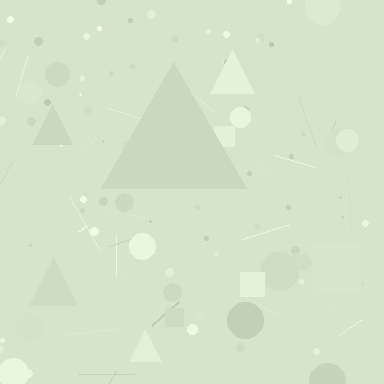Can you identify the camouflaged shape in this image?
The camouflaged shape is a triangle.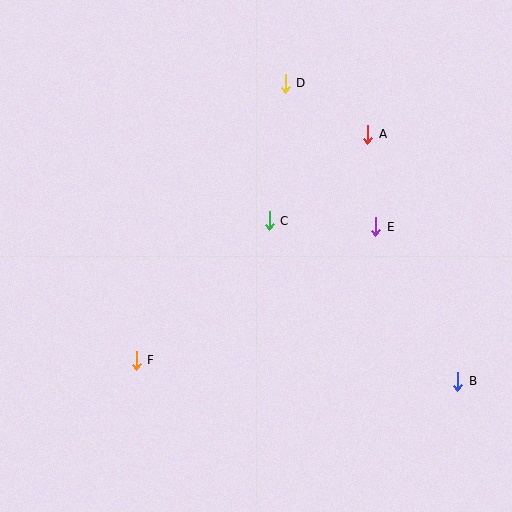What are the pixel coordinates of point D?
Point D is at (285, 83).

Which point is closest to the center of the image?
Point C at (269, 221) is closest to the center.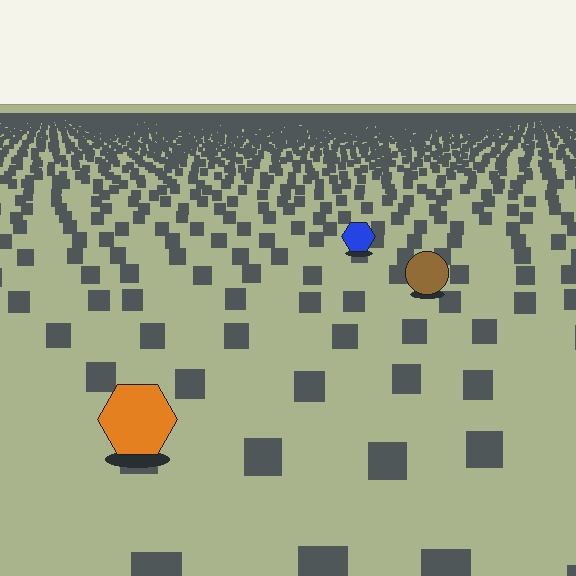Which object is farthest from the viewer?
The blue hexagon is farthest from the viewer. It appears smaller and the ground texture around it is denser.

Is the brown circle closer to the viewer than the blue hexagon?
Yes. The brown circle is closer — you can tell from the texture gradient: the ground texture is coarser near it.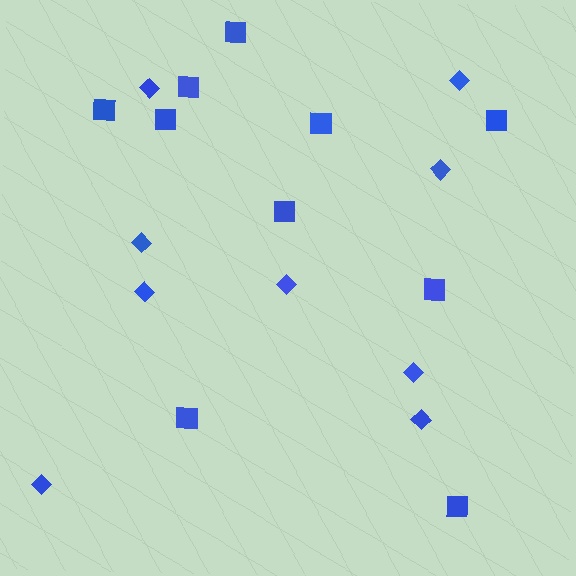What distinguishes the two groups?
There are 2 groups: one group of diamonds (9) and one group of squares (10).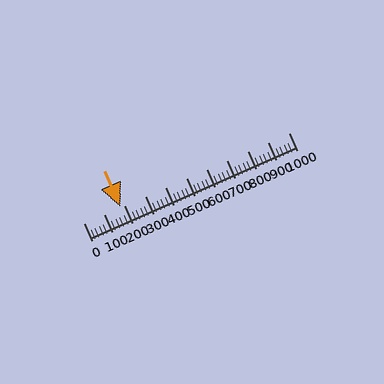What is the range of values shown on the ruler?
The ruler shows values from 0 to 1000.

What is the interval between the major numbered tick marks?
The major tick marks are spaced 100 units apart.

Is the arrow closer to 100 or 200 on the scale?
The arrow is closer to 200.